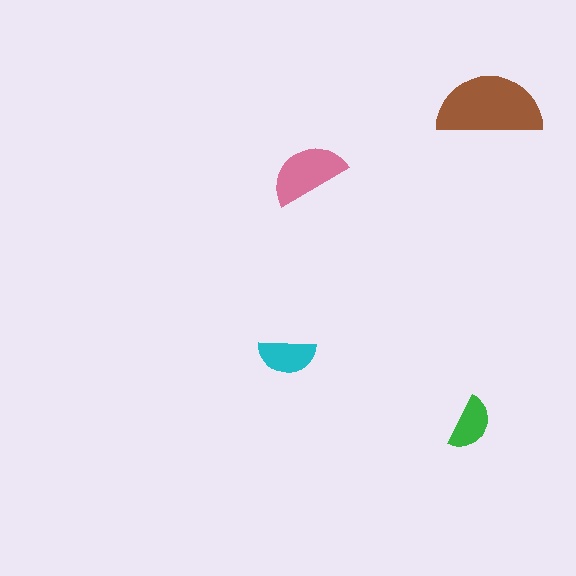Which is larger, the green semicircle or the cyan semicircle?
The cyan one.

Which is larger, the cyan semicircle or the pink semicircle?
The pink one.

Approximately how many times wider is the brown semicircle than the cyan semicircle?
About 2 times wider.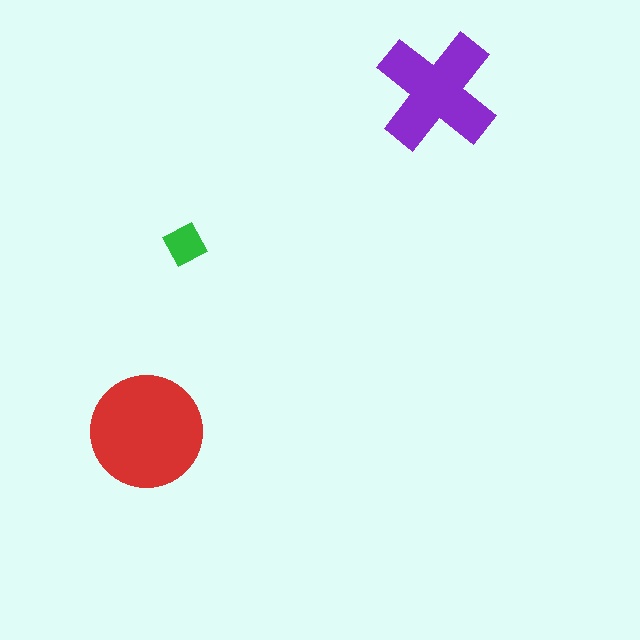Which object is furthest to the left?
The red circle is leftmost.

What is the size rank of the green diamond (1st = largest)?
3rd.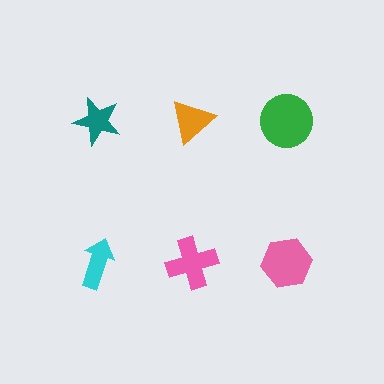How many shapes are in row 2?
3 shapes.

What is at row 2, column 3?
A pink hexagon.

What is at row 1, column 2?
An orange triangle.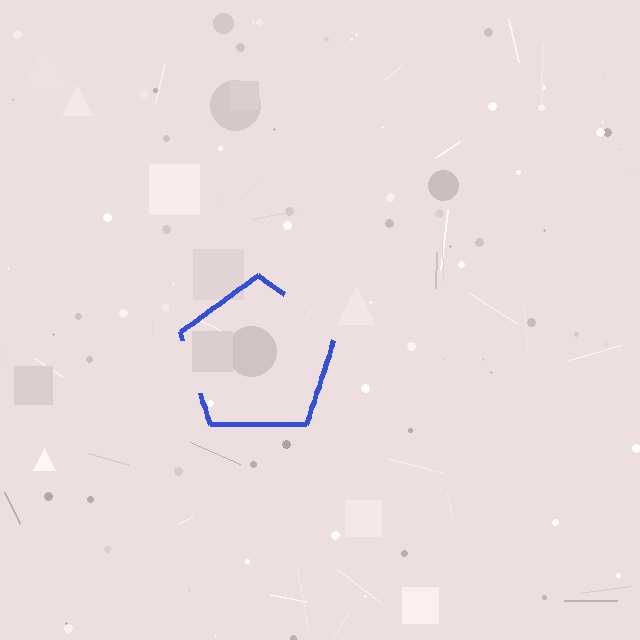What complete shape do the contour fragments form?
The contour fragments form a pentagon.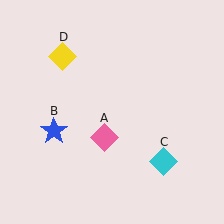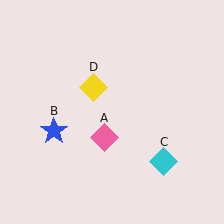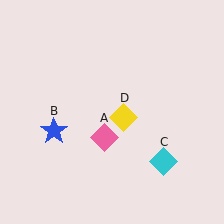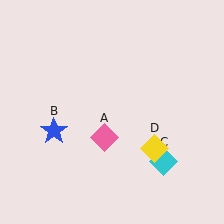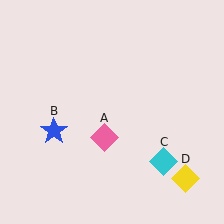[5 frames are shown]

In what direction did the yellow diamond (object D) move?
The yellow diamond (object D) moved down and to the right.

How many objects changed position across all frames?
1 object changed position: yellow diamond (object D).